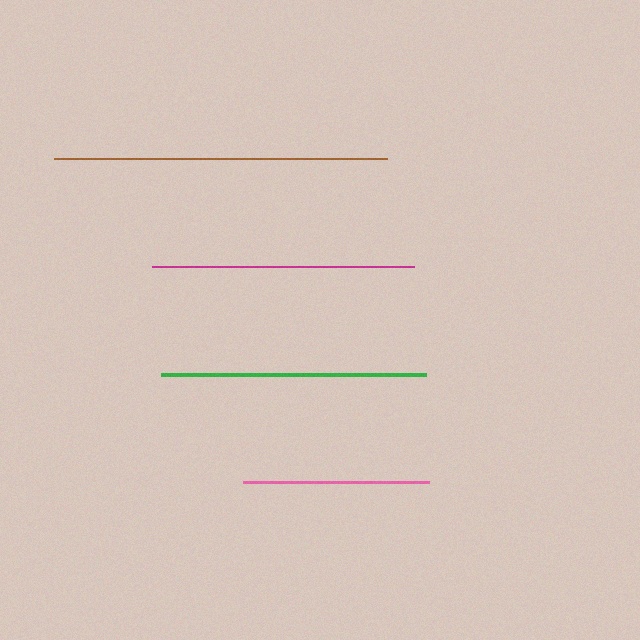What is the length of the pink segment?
The pink segment is approximately 186 pixels long.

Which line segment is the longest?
The brown line is the longest at approximately 333 pixels.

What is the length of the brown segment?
The brown segment is approximately 333 pixels long.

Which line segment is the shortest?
The pink line is the shortest at approximately 186 pixels.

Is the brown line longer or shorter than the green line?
The brown line is longer than the green line.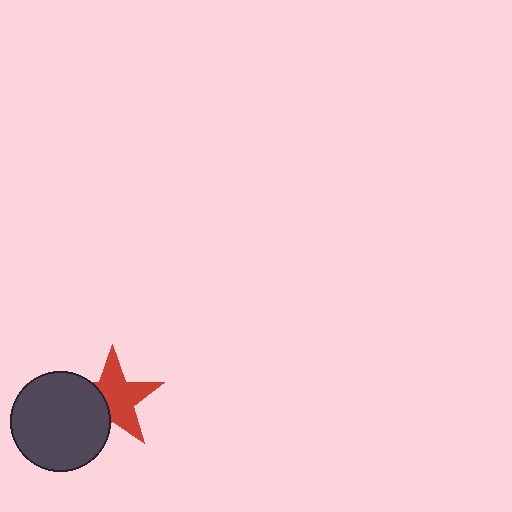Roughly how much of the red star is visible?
Most of it is visible (roughly 66%).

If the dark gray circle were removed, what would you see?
You would see the complete red star.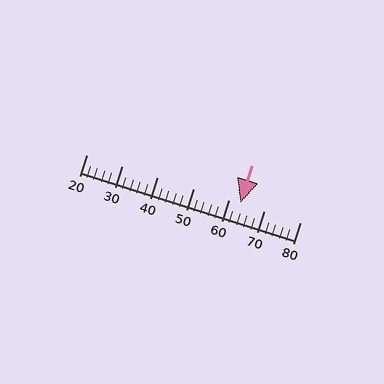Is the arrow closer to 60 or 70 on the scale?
The arrow is closer to 60.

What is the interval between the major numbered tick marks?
The major tick marks are spaced 10 units apart.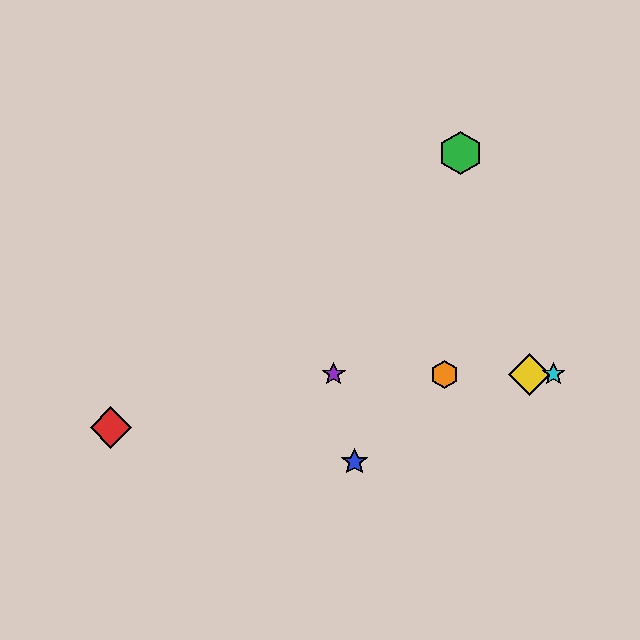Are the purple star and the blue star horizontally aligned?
No, the purple star is at y≈374 and the blue star is at y≈462.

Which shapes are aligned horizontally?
The yellow diamond, the purple star, the orange hexagon, the cyan star are aligned horizontally.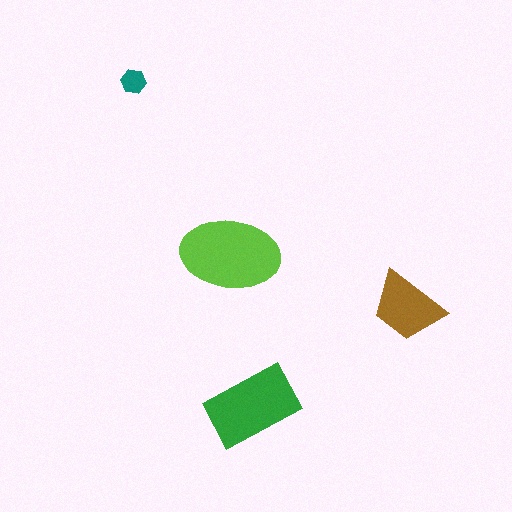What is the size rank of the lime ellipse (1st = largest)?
1st.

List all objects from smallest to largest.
The teal hexagon, the brown trapezoid, the green rectangle, the lime ellipse.